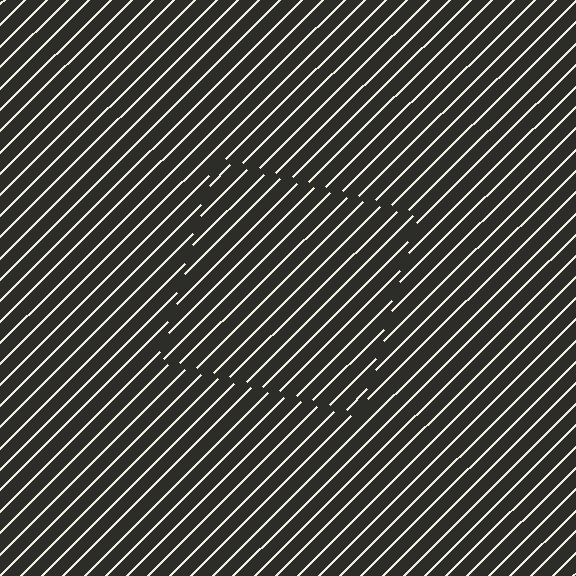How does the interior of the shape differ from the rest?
The interior of the shape contains the same grating, shifted by half a period — the contour is defined by the phase discontinuity where line-ends from the inner and outer gratings abut.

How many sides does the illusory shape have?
4 sides — the line-ends trace a square.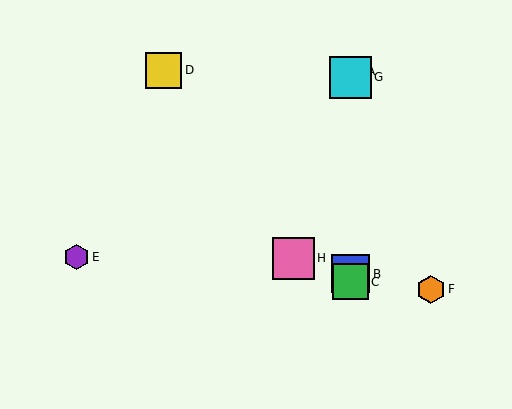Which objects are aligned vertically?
Objects A, B, C, G are aligned vertically.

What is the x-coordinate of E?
Object E is at x≈77.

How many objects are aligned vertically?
4 objects (A, B, C, G) are aligned vertically.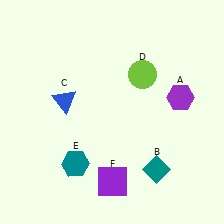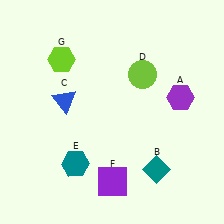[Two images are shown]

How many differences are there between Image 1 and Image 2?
There is 1 difference between the two images.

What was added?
A lime hexagon (G) was added in Image 2.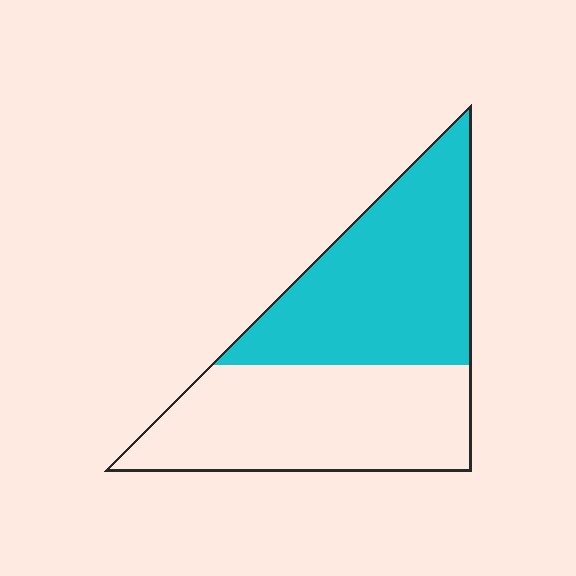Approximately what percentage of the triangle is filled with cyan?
Approximately 50%.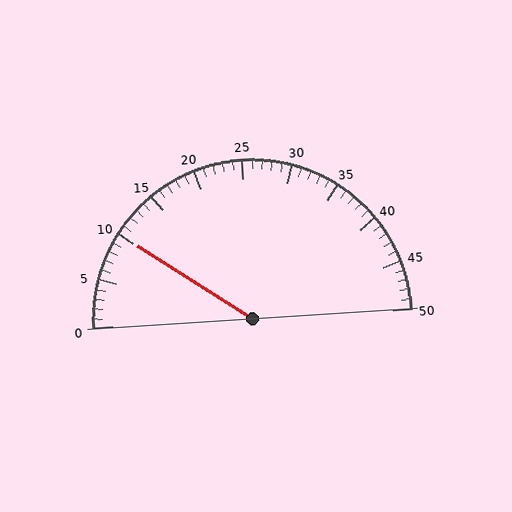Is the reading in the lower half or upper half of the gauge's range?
The reading is in the lower half of the range (0 to 50).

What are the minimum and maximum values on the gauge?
The gauge ranges from 0 to 50.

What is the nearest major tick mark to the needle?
The nearest major tick mark is 10.